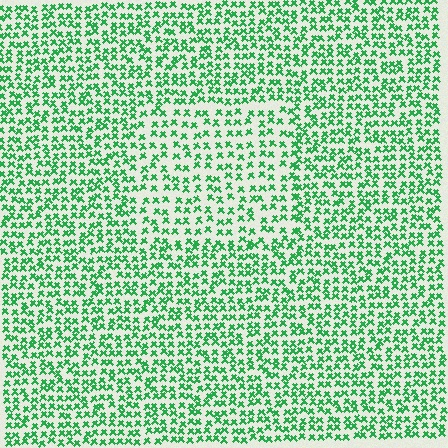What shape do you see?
I see a rectangle.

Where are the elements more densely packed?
The elements are more densely packed outside the rectangle boundary.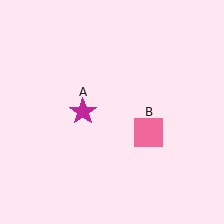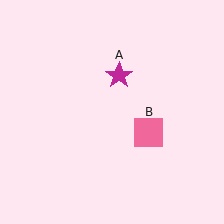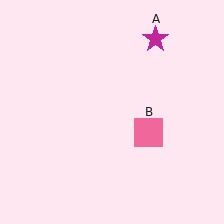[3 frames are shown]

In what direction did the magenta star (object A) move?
The magenta star (object A) moved up and to the right.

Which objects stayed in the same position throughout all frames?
Pink square (object B) remained stationary.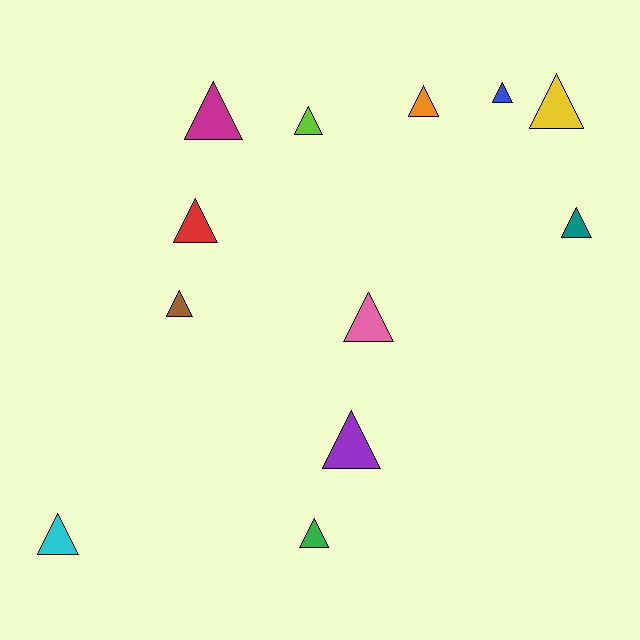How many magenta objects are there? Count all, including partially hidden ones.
There is 1 magenta object.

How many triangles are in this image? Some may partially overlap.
There are 12 triangles.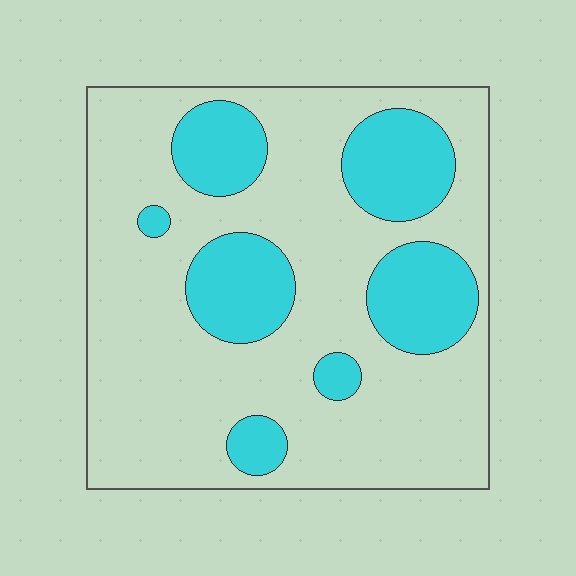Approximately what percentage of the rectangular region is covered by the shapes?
Approximately 25%.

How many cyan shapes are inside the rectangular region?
7.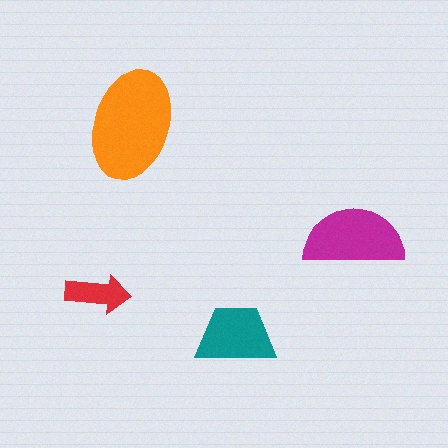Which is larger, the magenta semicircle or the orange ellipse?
The orange ellipse.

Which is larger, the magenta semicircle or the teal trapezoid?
The magenta semicircle.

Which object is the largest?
The orange ellipse.